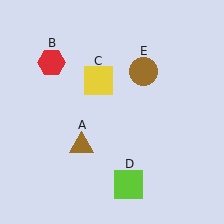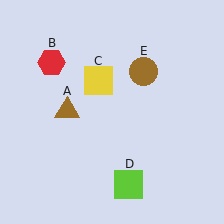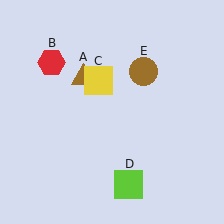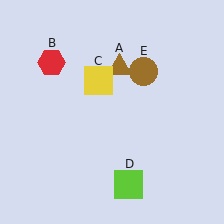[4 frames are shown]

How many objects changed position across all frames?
1 object changed position: brown triangle (object A).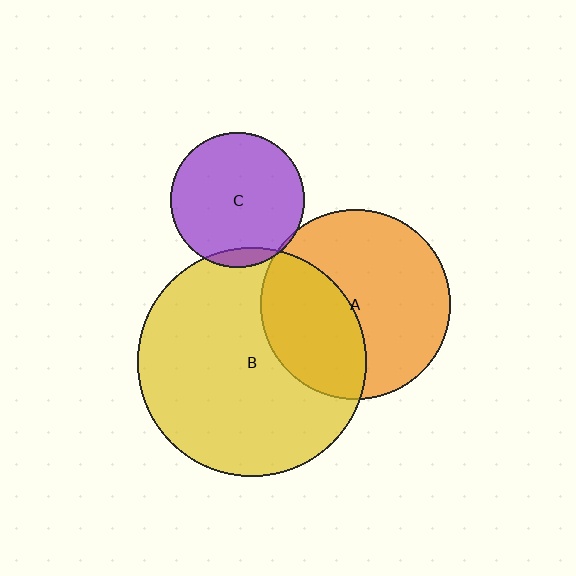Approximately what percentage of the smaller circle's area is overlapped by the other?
Approximately 40%.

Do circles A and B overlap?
Yes.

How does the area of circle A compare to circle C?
Approximately 2.0 times.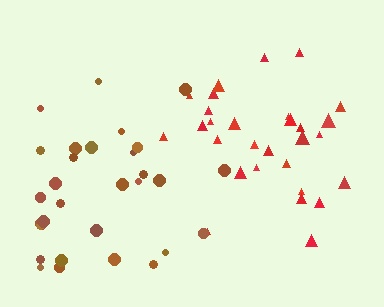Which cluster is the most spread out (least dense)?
Brown.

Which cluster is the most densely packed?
Red.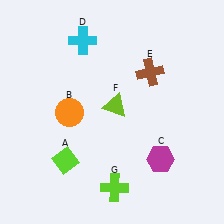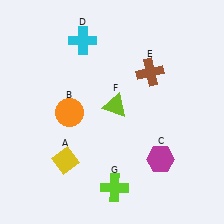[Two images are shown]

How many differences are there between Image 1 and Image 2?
There is 1 difference between the two images.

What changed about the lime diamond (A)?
In Image 1, A is lime. In Image 2, it changed to yellow.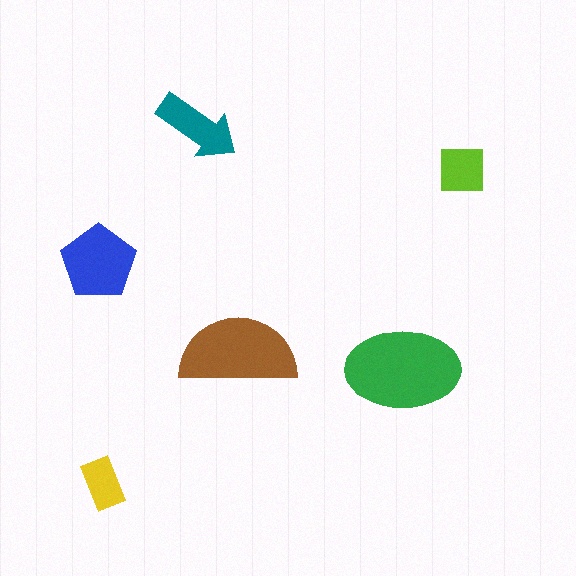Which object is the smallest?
The yellow rectangle.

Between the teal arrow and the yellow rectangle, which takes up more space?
The teal arrow.